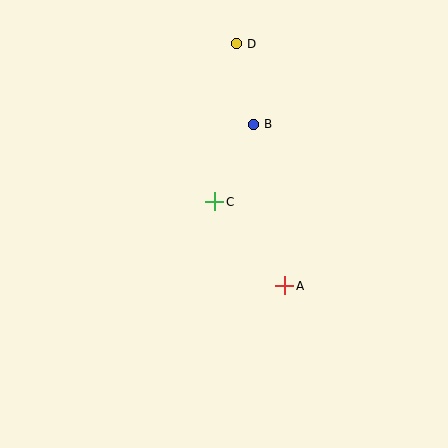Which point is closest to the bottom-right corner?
Point A is closest to the bottom-right corner.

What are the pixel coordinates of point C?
Point C is at (214, 202).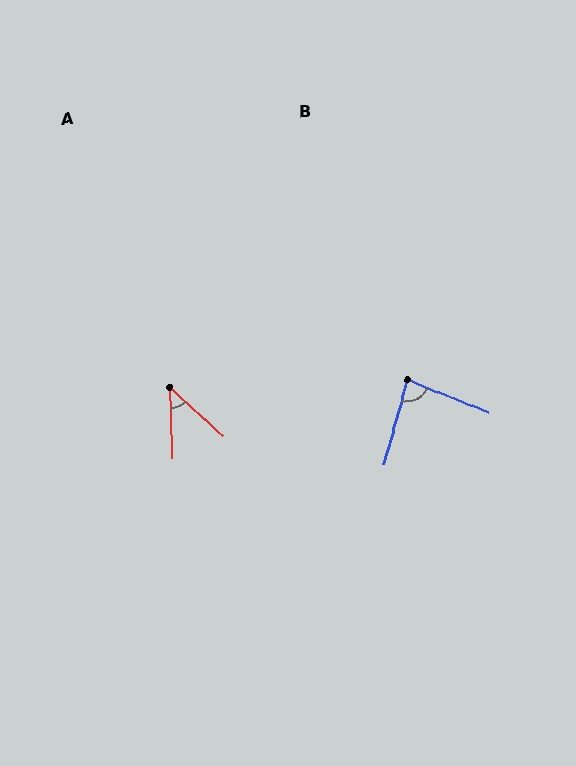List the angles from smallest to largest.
A (45°), B (83°).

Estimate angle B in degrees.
Approximately 83 degrees.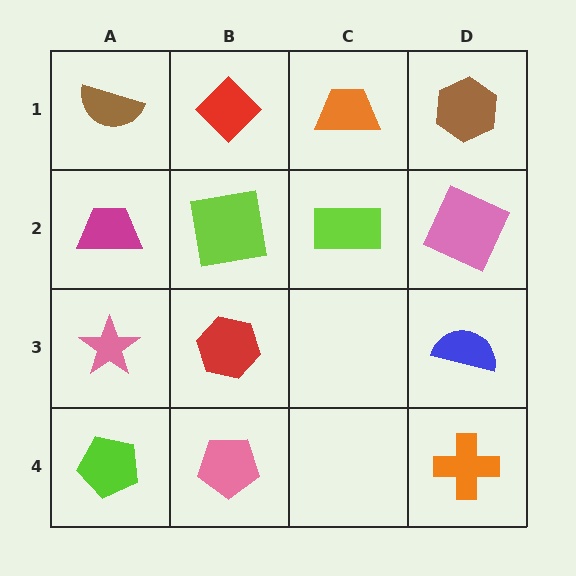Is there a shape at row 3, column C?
No, that cell is empty.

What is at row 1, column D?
A brown hexagon.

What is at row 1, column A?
A brown semicircle.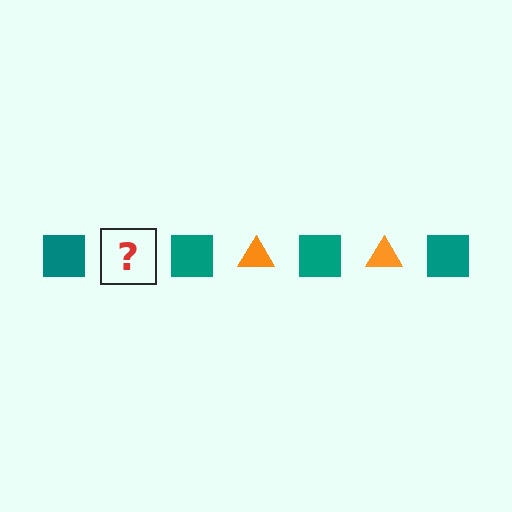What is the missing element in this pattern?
The missing element is an orange triangle.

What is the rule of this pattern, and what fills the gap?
The rule is that the pattern alternates between teal square and orange triangle. The gap should be filled with an orange triangle.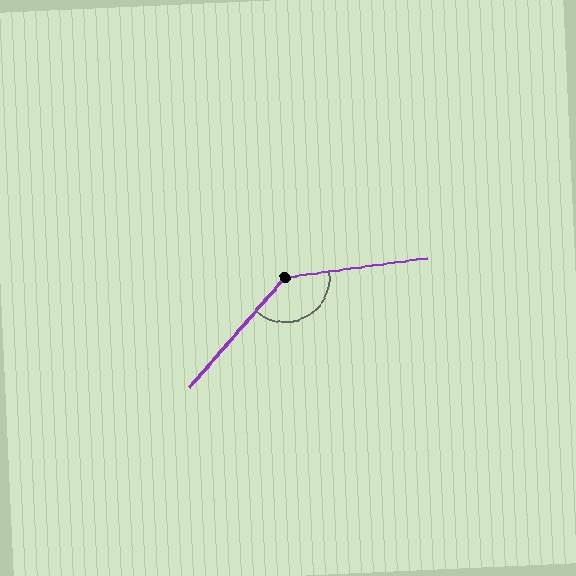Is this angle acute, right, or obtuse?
It is obtuse.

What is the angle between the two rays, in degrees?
Approximately 139 degrees.